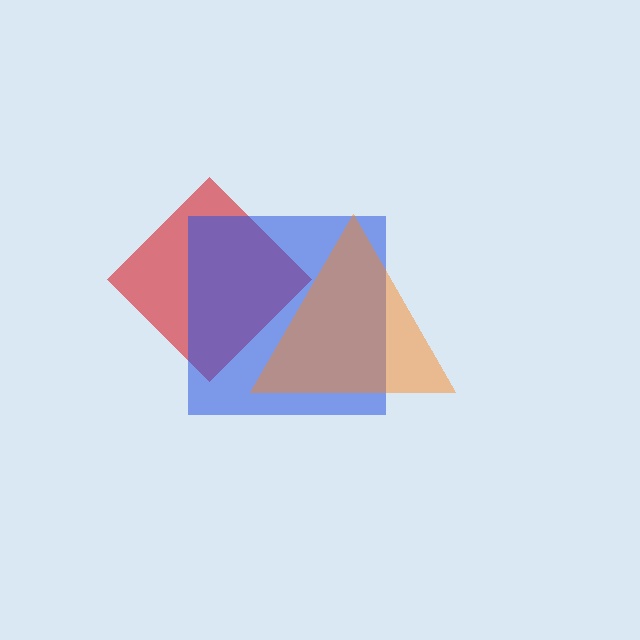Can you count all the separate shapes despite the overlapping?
Yes, there are 3 separate shapes.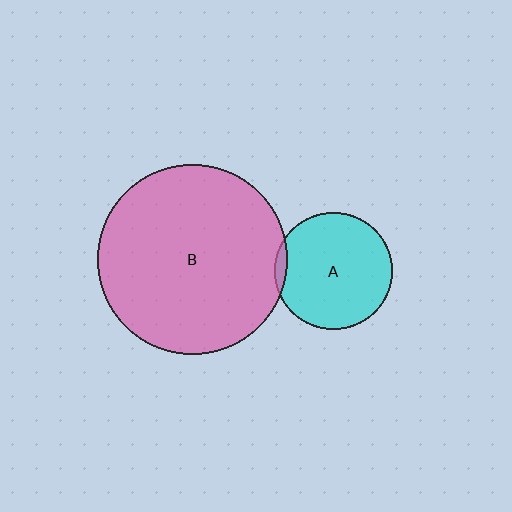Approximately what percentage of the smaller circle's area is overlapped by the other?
Approximately 5%.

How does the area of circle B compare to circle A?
Approximately 2.6 times.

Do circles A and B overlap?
Yes.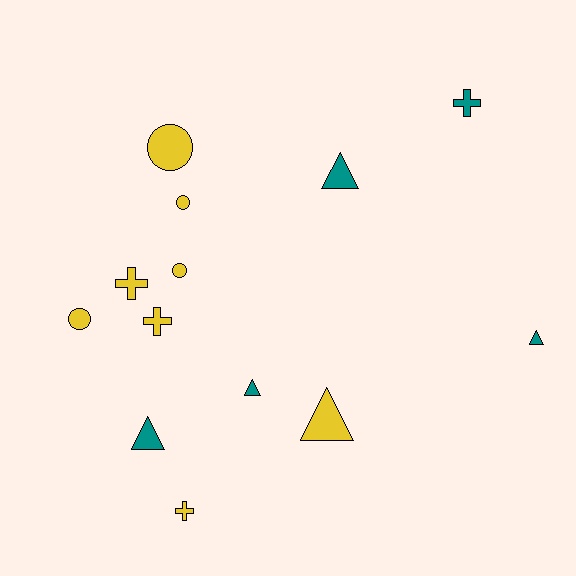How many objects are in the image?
There are 13 objects.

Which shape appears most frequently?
Triangle, with 5 objects.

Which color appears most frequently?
Yellow, with 8 objects.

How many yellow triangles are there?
There is 1 yellow triangle.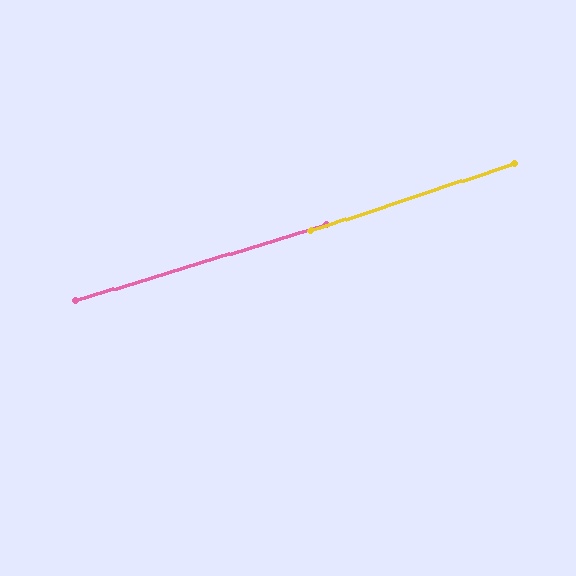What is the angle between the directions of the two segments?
Approximately 2 degrees.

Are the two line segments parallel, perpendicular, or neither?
Parallel — their directions differ by only 1.6°.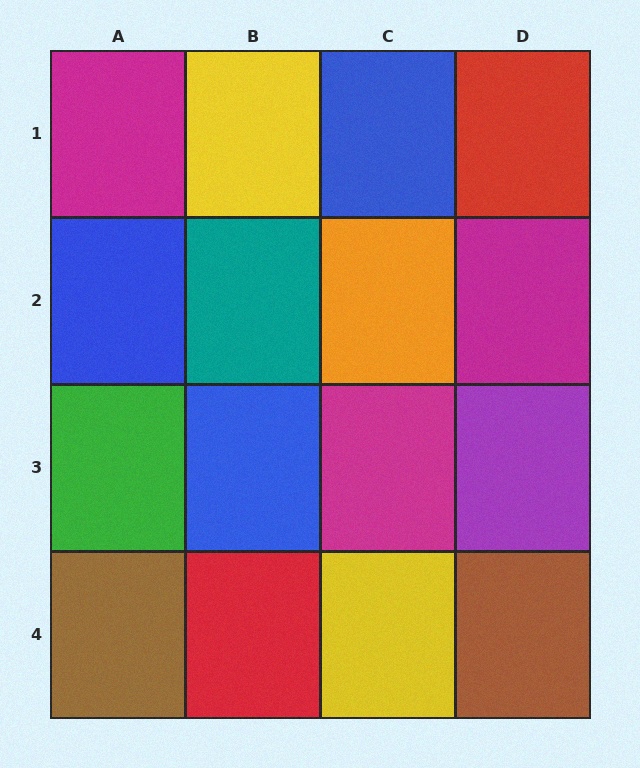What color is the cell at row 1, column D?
Red.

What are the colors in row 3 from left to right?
Green, blue, magenta, purple.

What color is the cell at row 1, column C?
Blue.